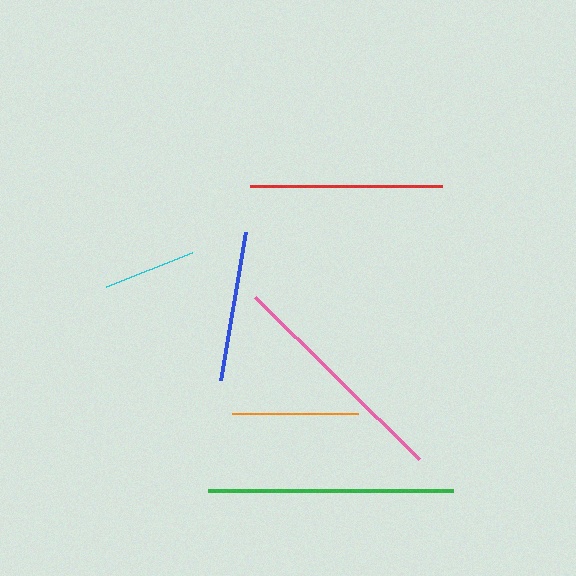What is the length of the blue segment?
The blue segment is approximately 150 pixels long.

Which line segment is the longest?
The green line is the longest at approximately 245 pixels.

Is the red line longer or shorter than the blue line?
The red line is longer than the blue line.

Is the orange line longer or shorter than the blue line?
The blue line is longer than the orange line.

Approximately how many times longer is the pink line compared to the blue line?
The pink line is approximately 1.5 times the length of the blue line.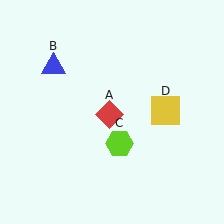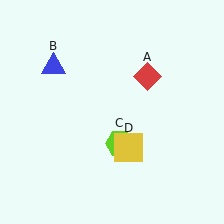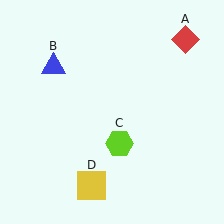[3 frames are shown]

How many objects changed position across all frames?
2 objects changed position: red diamond (object A), yellow square (object D).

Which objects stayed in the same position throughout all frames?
Blue triangle (object B) and lime hexagon (object C) remained stationary.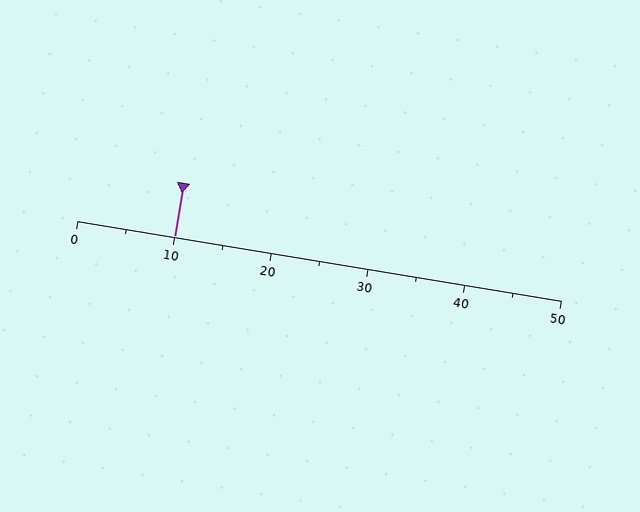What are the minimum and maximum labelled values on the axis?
The axis runs from 0 to 50.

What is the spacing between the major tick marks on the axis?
The major ticks are spaced 10 apart.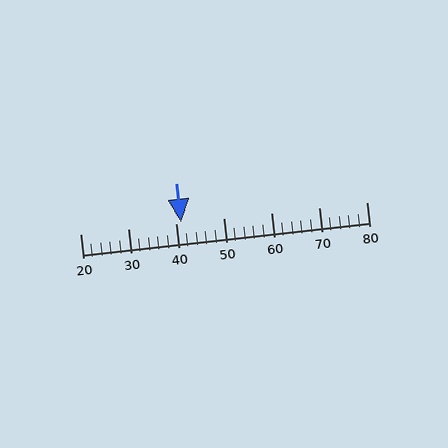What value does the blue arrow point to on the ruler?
The blue arrow points to approximately 41.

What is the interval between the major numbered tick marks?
The major tick marks are spaced 10 units apart.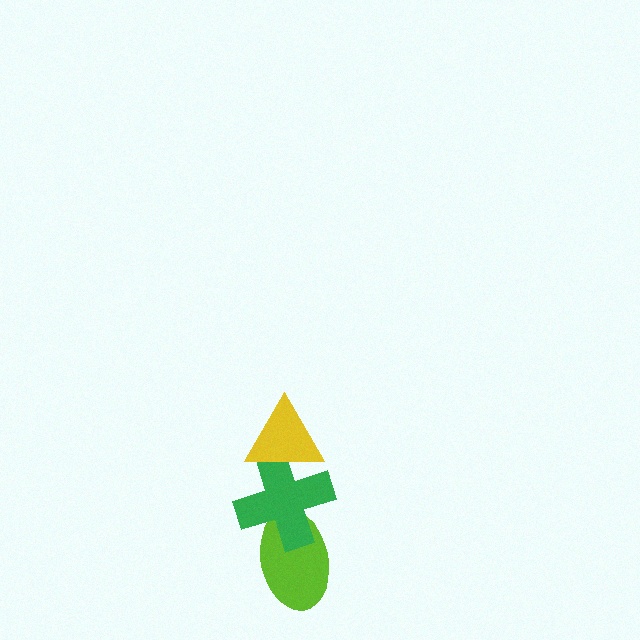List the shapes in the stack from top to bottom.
From top to bottom: the yellow triangle, the green cross, the lime ellipse.